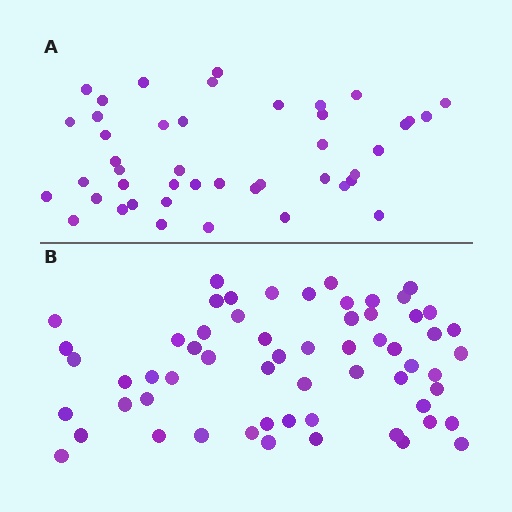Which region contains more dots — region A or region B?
Region B (the bottom region) has more dots.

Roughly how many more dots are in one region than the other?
Region B has approximately 15 more dots than region A.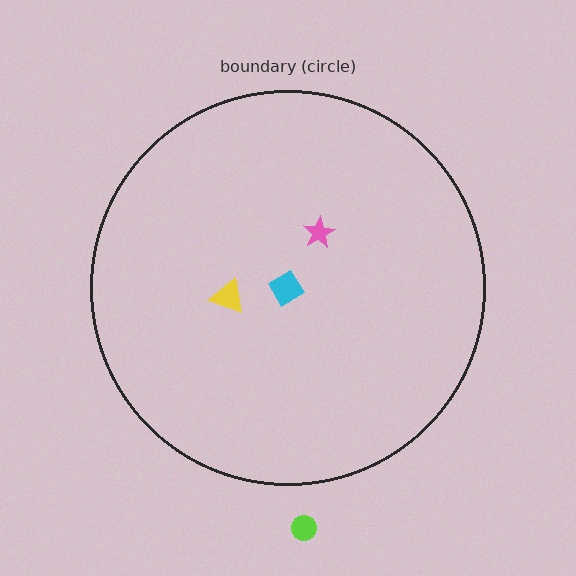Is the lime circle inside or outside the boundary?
Outside.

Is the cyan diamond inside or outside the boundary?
Inside.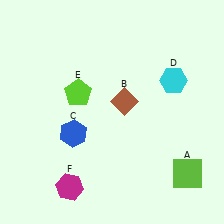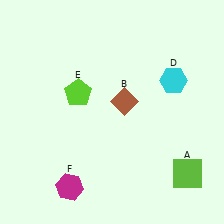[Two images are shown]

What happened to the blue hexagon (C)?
The blue hexagon (C) was removed in Image 2. It was in the bottom-left area of Image 1.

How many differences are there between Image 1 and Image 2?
There is 1 difference between the two images.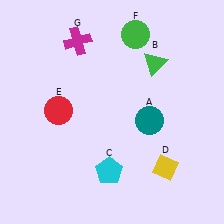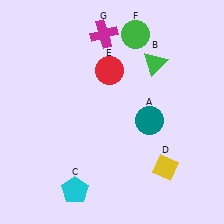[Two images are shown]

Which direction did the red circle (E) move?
The red circle (E) moved right.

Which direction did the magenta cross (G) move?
The magenta cross (G) moved right.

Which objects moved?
The objects that moved are: the cyan pentagon (C), the red circle (E), the magenta cross (G).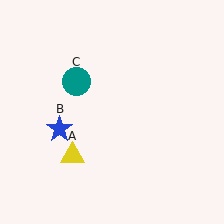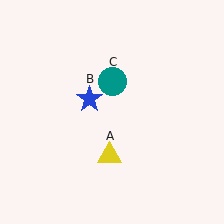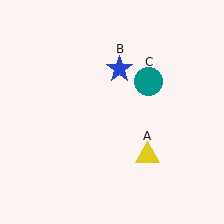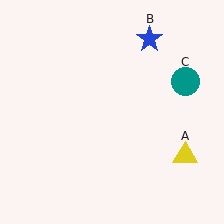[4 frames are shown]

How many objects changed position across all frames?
3 objects changed position: yellow triangle (object A), blue star (object B), teal circle (object C).